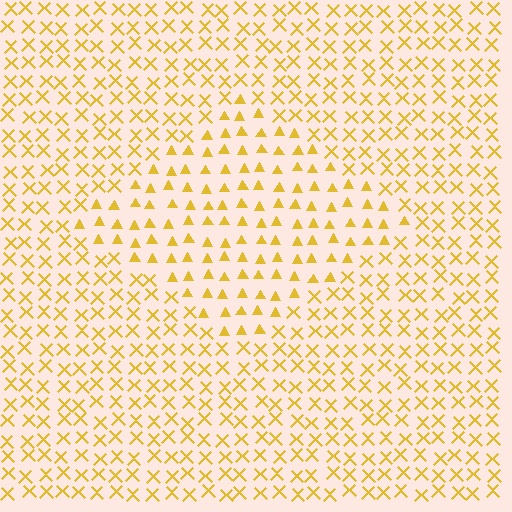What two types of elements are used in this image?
The image uses triangles inside the diamond region and X marks outside it.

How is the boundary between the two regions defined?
The boundary is defined by a change in element shape: triangles inside vs. X marks outside. All elements share the same color and spacing.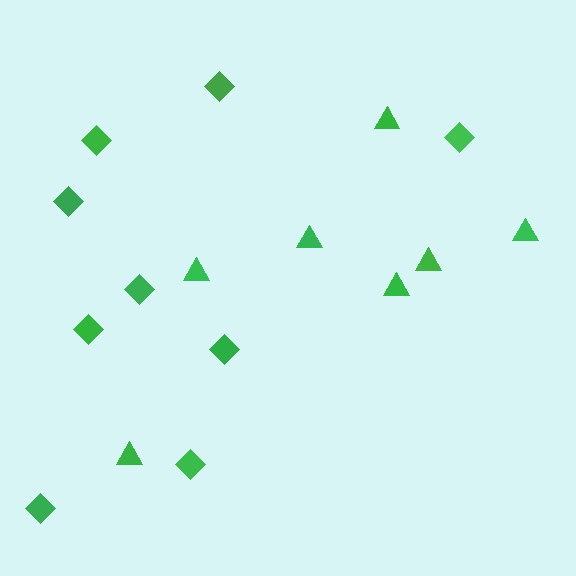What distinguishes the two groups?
There are 2 groups: one group of triangles (7) and one group of diamonds (9).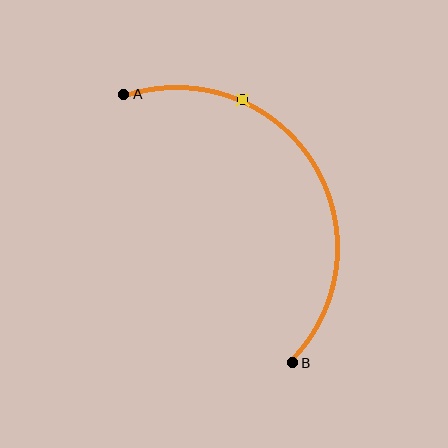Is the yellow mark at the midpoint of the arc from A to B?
No. The yellow mark lies on the arc but is closer to endpoint A. The arc midpoint would be at the point on the curve equidistant along the arc from both A and B.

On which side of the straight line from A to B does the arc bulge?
The arc bulges to the right of the straight line connecting A and B.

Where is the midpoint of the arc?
The arc midpoint is the point on the curve farthest from the straight line joining A and B. It sits to the right of that line.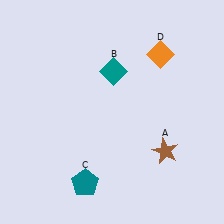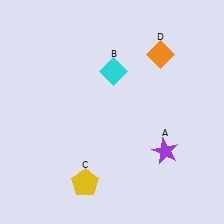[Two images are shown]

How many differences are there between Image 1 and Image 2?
There are 3 differences between the two images.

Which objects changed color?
A changed from brown to purple. B changed from teal to cyan. C changed from teal to yellow.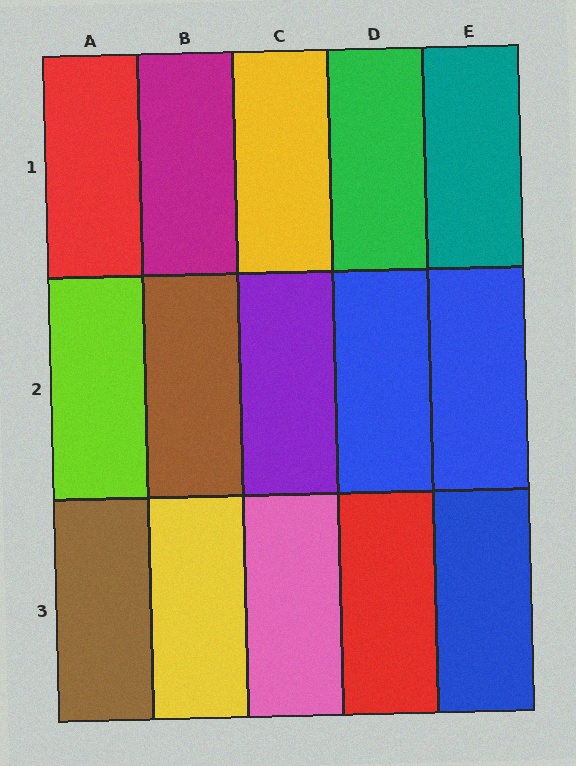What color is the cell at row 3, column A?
Brown.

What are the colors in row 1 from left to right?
Red, magenta, yellow, green, teal.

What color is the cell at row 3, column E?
Blue.